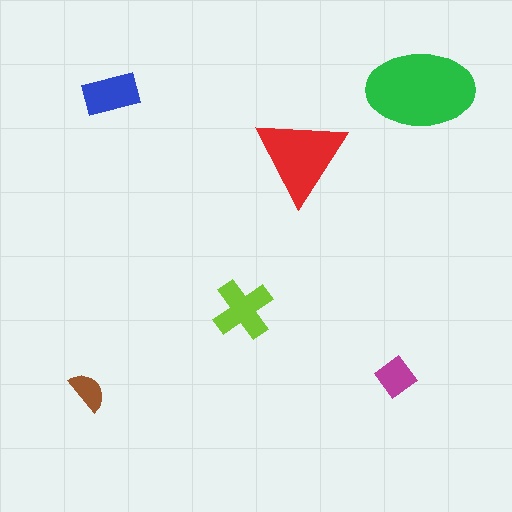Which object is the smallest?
The brown semicircle.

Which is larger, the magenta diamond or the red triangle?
The red triangle.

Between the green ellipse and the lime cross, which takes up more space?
The green ellipse.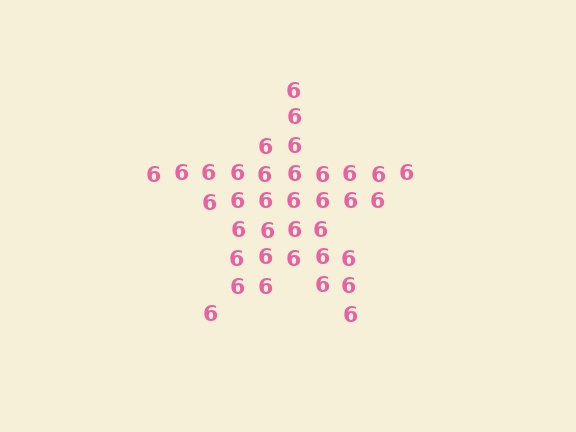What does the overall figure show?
The overall figure shows a star.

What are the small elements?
The small elements are digit 6's.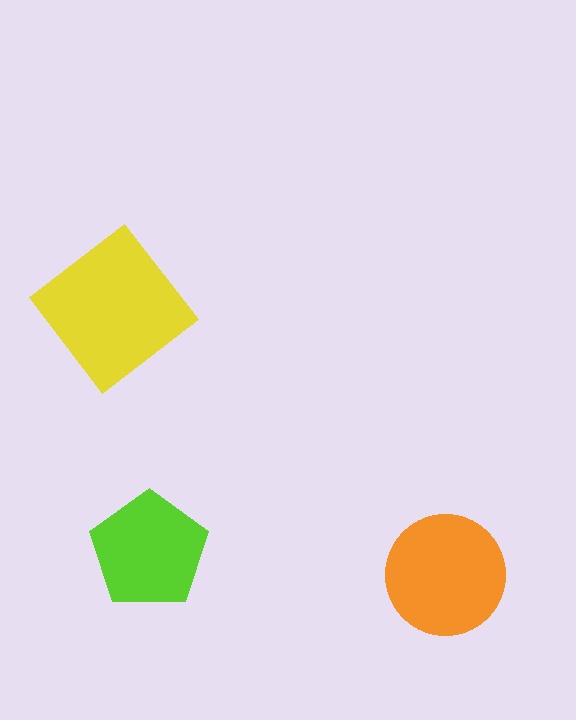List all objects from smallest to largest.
The lime pentagon, the orange circle, the yellow diamond.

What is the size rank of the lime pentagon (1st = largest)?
3rd.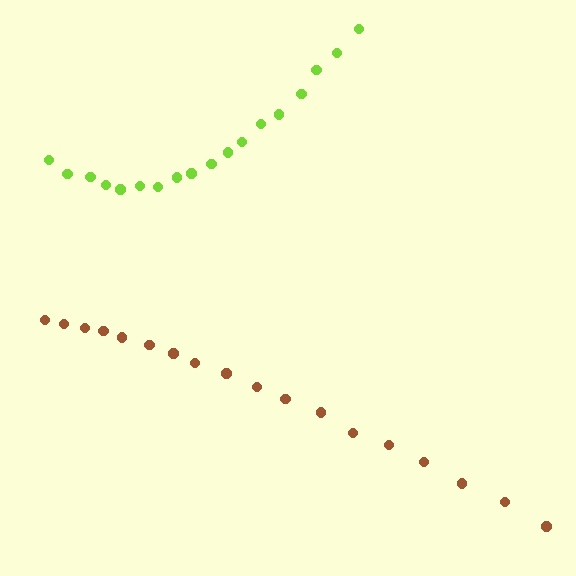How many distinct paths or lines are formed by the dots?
There are 2 distinct paths.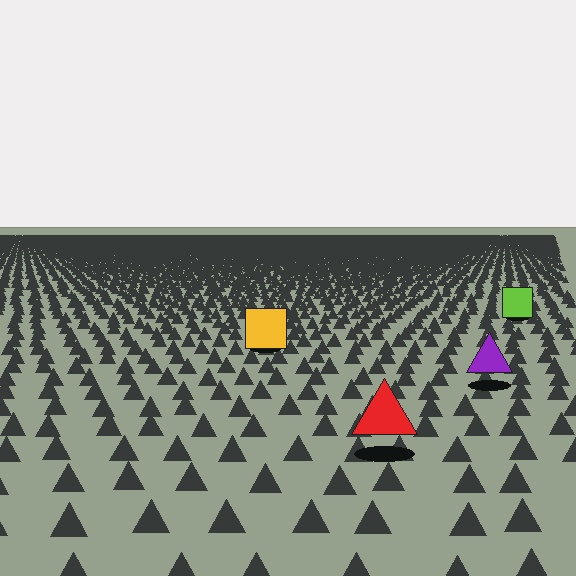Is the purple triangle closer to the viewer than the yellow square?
Yes. The purple triangle is closer — you can tell from the texture gradient: the ground texture is coarser near it.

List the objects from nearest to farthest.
From nearest to farthest: the red triangle, the purple triangle, the yellow square, the lime square.